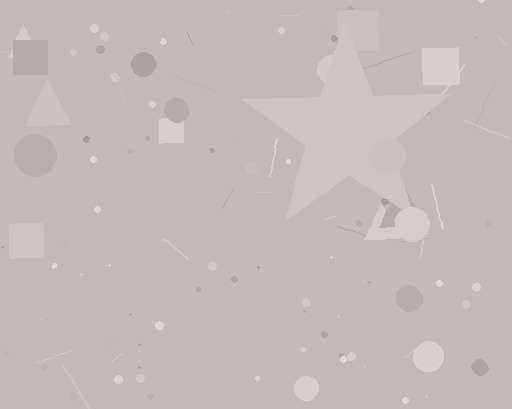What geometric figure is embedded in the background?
A star is embedded in the background.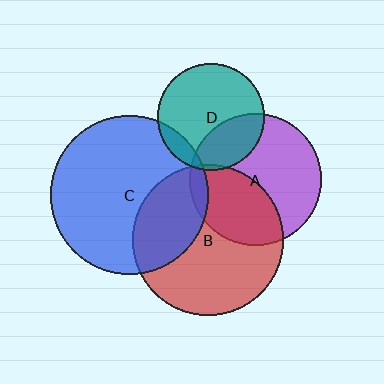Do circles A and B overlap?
Yes.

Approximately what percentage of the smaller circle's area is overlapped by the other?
Approximately 40%.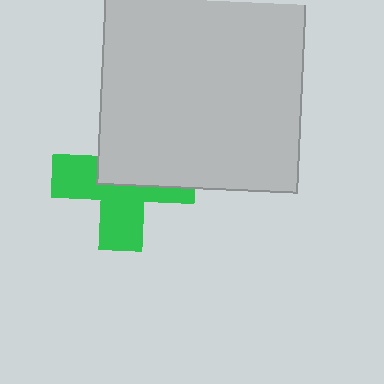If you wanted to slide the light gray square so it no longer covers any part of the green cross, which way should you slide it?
Slide it up — that is the most direct way to separate the two shapes.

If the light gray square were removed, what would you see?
You would see the complete green cross.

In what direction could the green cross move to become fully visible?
The green cross could move down. That would shift it out from behind the light gray square entirely.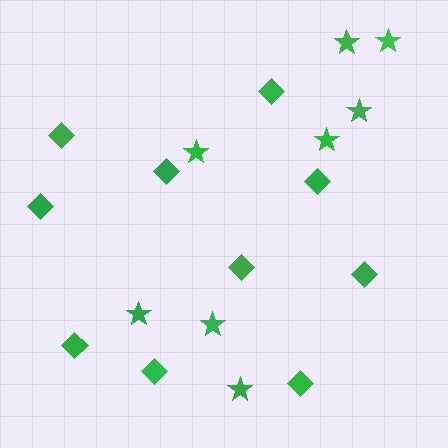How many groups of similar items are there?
There are 2 groups: one group of diamonds (10) and one group of stars (8).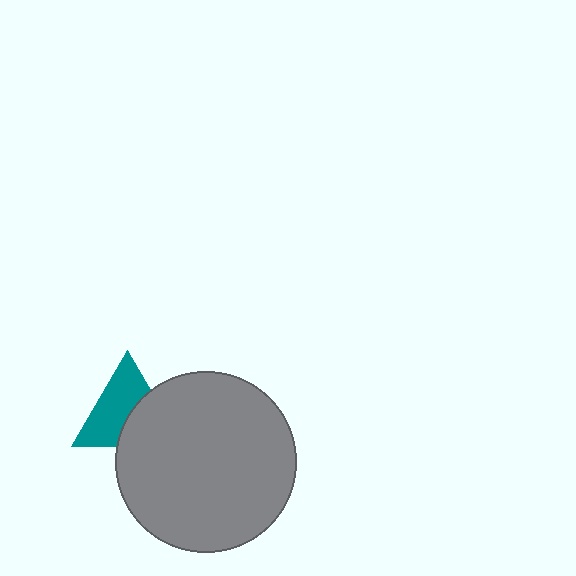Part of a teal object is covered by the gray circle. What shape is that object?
It is a triangle.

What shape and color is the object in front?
The object in front is a gray circle.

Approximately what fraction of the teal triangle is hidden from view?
Roughly 41% of the teal triangle is hidden behind the gray circle.